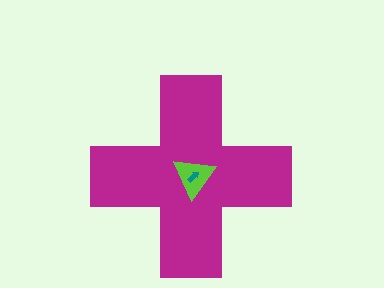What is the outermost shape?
The magenta cross.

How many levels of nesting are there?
3.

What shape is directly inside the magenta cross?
The lime triangle.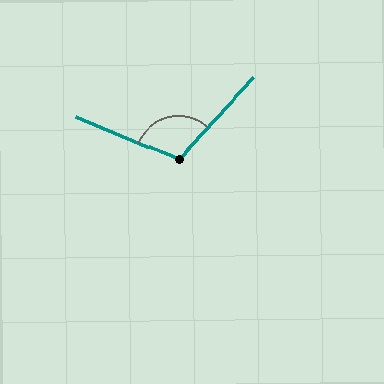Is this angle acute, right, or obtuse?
It is obtuse.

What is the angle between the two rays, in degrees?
Approximately 110 degrees.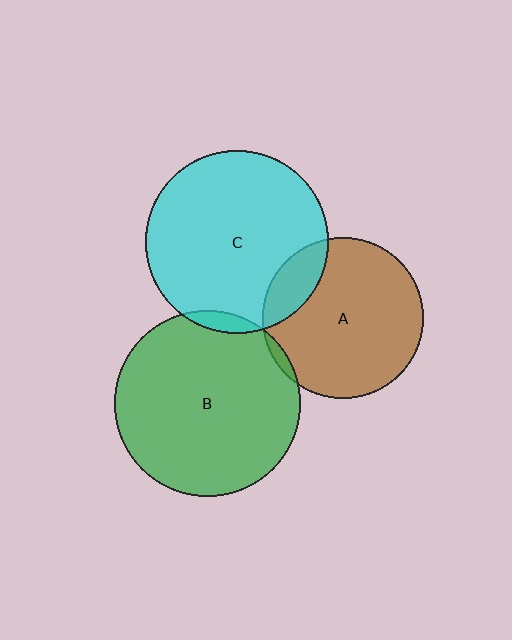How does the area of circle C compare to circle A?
Approximately 1.3 times.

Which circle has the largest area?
Circle B (green).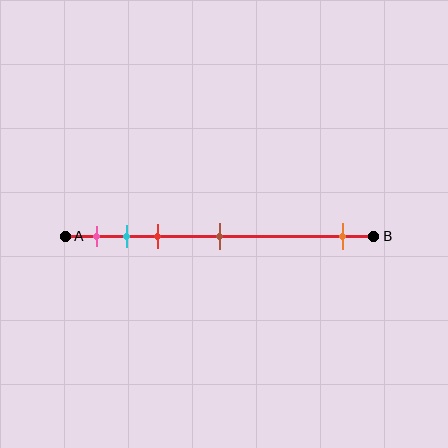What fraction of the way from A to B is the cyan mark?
The cyan mark is approximately 20% (0.2) of the way from A to B.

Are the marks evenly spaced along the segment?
No, the marks are not evenly spaced.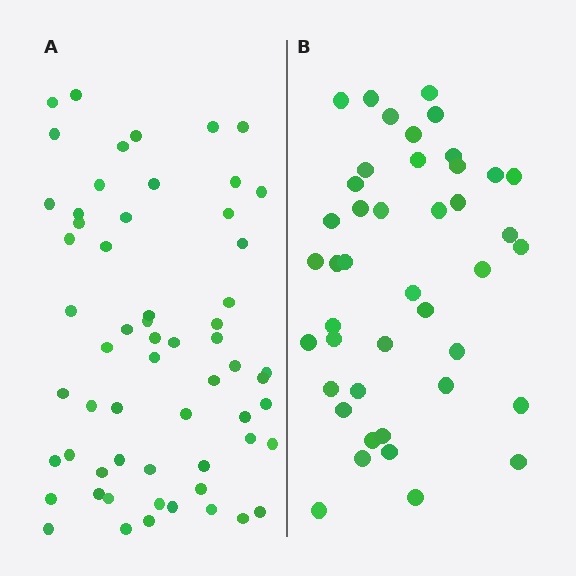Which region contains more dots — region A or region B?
Region A (the left region) has more dots.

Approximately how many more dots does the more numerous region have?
Region A has approximately 15 more dots than region B.